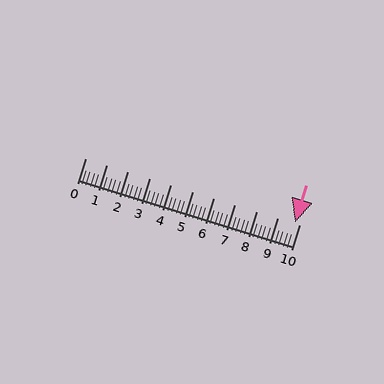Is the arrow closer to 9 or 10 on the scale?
The arrow is closer to 10.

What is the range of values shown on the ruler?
The ruler shows values from 0 to 10.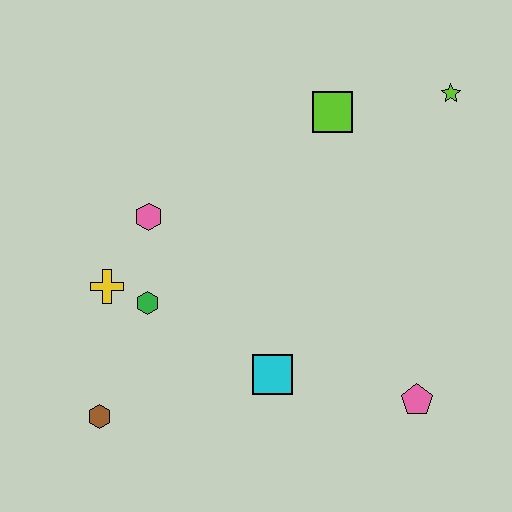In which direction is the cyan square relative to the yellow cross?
The cyan square is to the right of the yellow cross.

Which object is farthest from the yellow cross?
The lime star is farthest from the yellow cross.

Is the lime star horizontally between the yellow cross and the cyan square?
No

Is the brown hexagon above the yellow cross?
No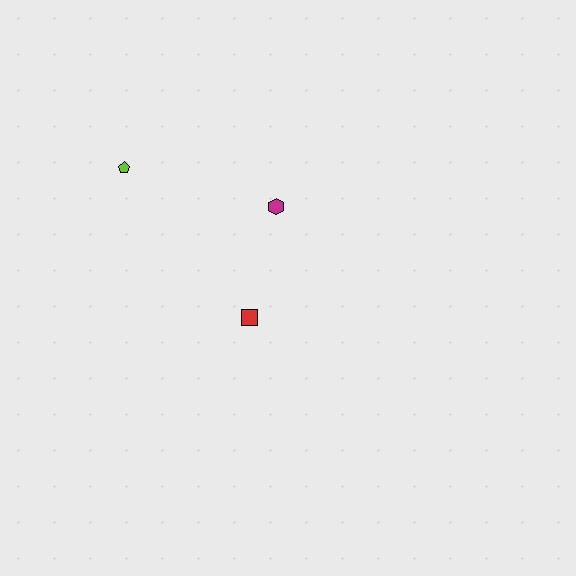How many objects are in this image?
There are 3 objects.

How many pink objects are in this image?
There are no pink objects.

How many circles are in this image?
There are no circles.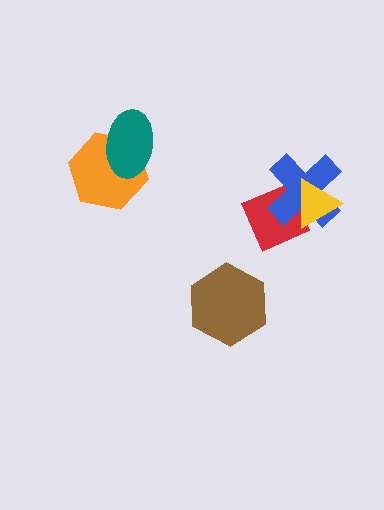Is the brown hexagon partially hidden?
No, no other shape covers it.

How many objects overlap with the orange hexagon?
1 object overlaps with the orange hexagon.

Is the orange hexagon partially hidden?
Yes, it is partially covered by another shape.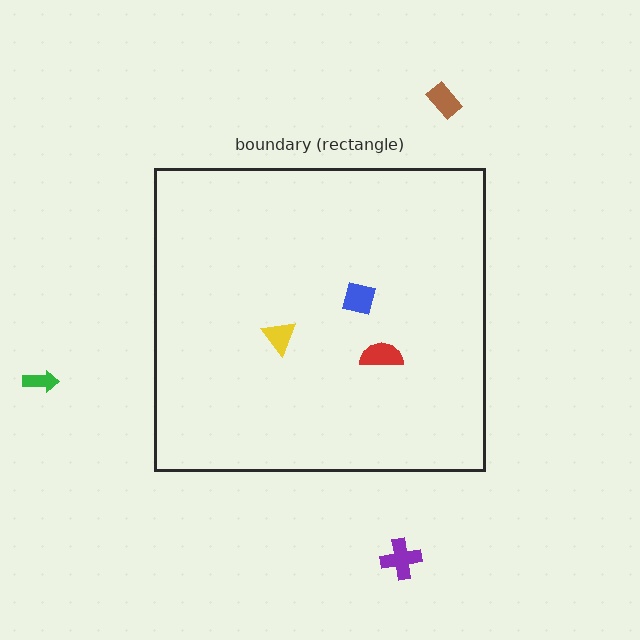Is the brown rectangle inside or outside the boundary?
Outside.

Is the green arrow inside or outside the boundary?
Outside.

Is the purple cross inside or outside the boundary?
Outside.